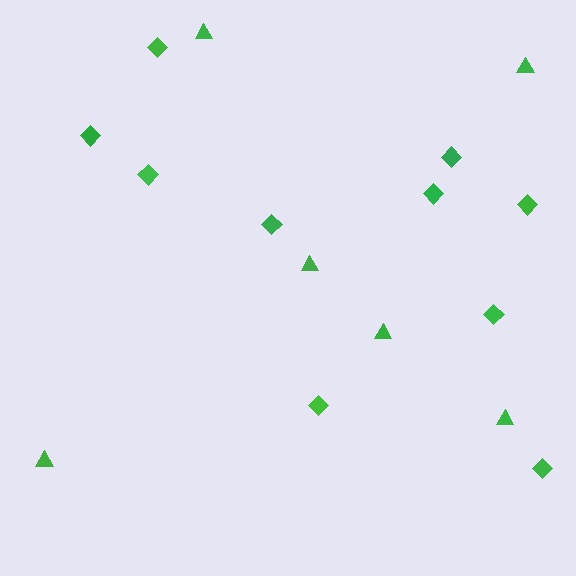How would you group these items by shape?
There are 2 groups: one group of triangles (6) and one group of diamonds (10).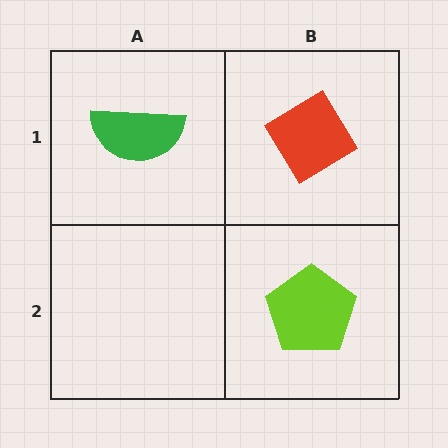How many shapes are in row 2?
1 shape.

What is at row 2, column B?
A lime pentagon.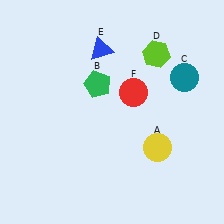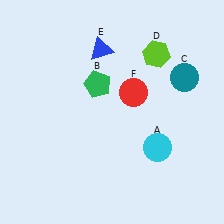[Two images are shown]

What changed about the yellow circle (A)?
In Image 1, A is yellow. In Image 2, it changed to cyan.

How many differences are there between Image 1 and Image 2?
There is 1 difference between the two images.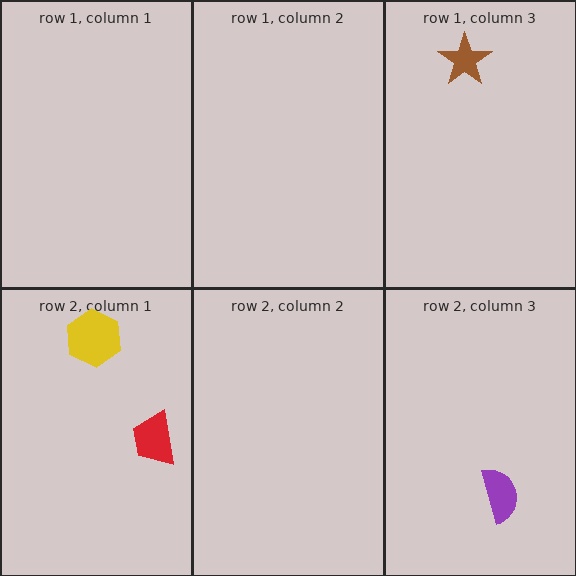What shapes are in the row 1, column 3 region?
The brown star.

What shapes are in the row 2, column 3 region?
The purple semicircle.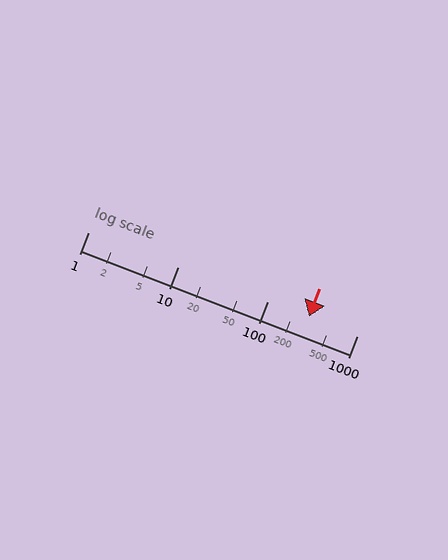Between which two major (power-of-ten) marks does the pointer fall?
The pointer is between 100 and 1000.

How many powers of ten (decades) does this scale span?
The scale spans 3 decades, from 1 to 1000.